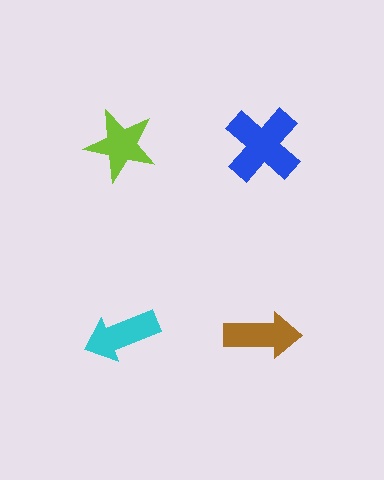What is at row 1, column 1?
A lime star.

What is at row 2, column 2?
A brown arrow.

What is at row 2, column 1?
A cyan arrow.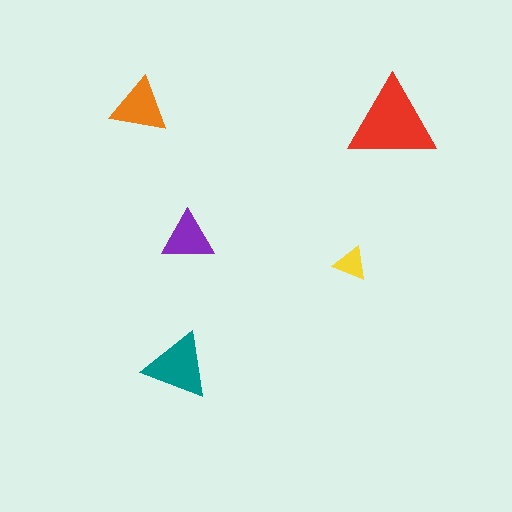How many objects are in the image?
There are 5 objects in the image.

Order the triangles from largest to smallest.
the red one, the teal one, the orange one, the purple one, the yellow one.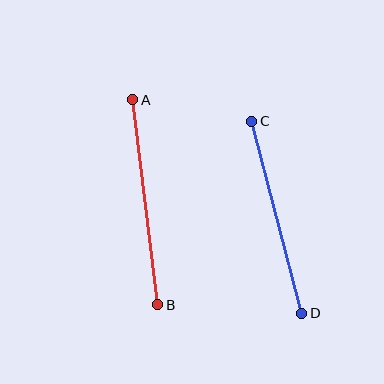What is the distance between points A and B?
The distance is approximately 206 pixels.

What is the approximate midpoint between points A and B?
The midpoint is at approximately (145, 202) pixels.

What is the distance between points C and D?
The distance is approximately 198 pixels.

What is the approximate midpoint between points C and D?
The midpoint is at approximately (277, 217) pixels.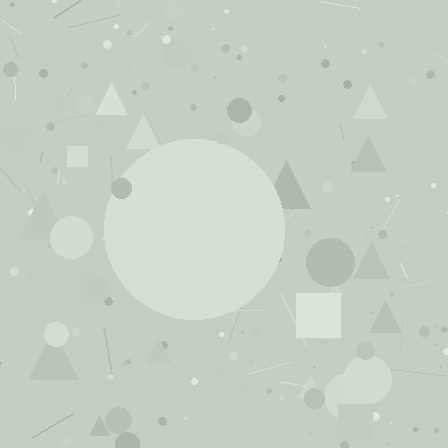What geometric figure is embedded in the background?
A circle is embedded in the background.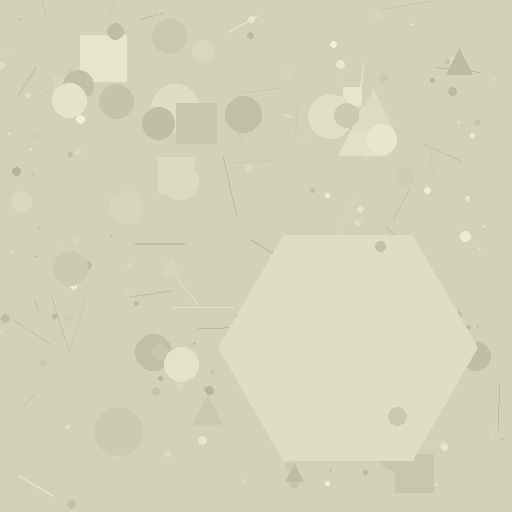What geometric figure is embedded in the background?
A hexagon is embedded in the background.